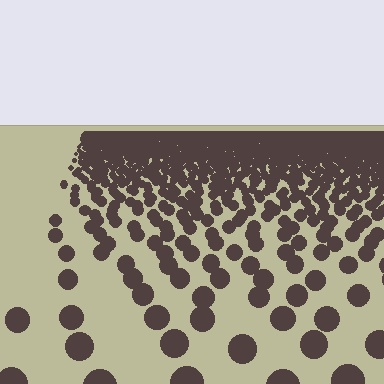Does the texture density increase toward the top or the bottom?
Density increases toward the top.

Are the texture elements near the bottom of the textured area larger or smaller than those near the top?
Larger. Near the bottom, elements are closer to the viewer and appear at a bigger on-screen size.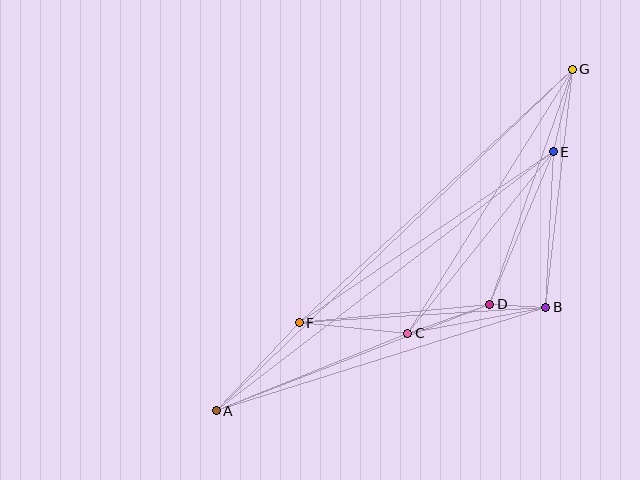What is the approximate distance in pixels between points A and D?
The distance between A and D is approximately 293 pixels.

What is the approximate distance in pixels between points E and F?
The distance between E and F is approximately 306 pixels.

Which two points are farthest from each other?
Points A and G are farthest from each other.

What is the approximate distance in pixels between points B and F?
The distance between B and F is approximately 247 pixels.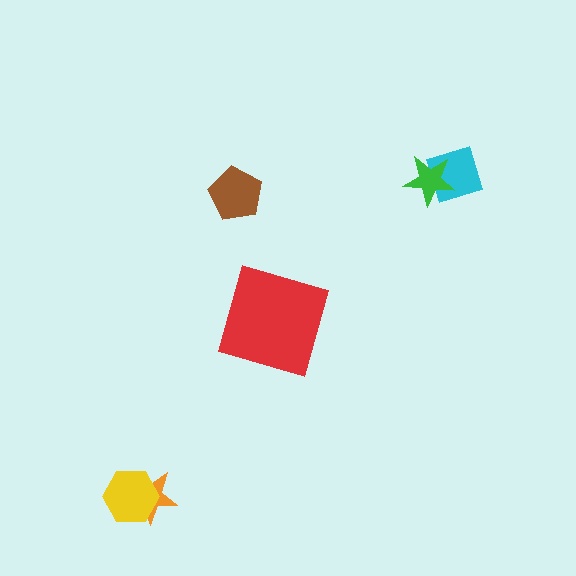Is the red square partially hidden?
No, no other shape covers it.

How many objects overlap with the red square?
0 objects overlap with the red square.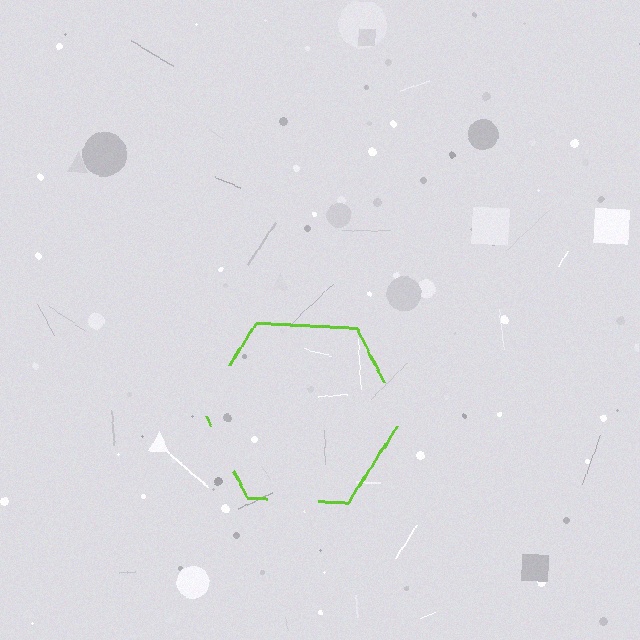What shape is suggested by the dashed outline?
The dashed outline suggests a hexagon.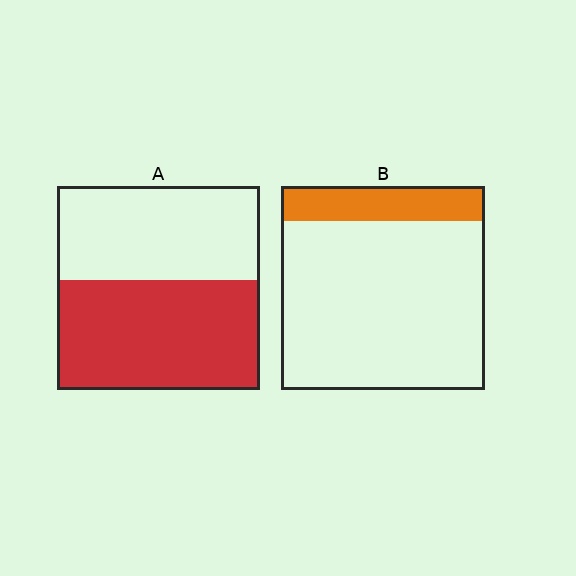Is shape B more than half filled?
No.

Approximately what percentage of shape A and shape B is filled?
A is approximately 55% and B is approximately 15%.